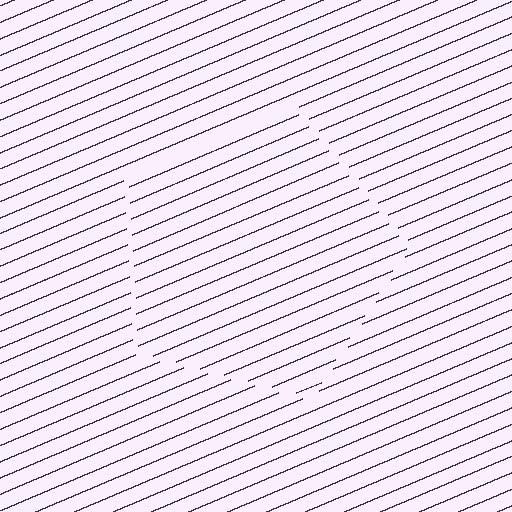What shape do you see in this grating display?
An illusory pentagon. The interior of the shape contains the same grating, shifted by half a period — the contour is defined by the phase discontinuity where line-ends from the inner and outer gratings abut.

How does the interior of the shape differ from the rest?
The interior of the shape contains the same grating, shifted by half a period — the contour is defined by the phase discontinuity where line-ends from the inner and outer gratings abut.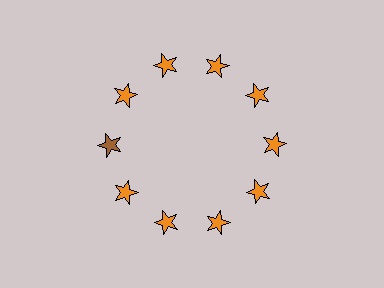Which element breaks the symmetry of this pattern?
The brown star at roughly the 9 o'clock position breaks the symmetry. All other shapes are orange stars.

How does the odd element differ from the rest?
It has a different color: brown instead of orange.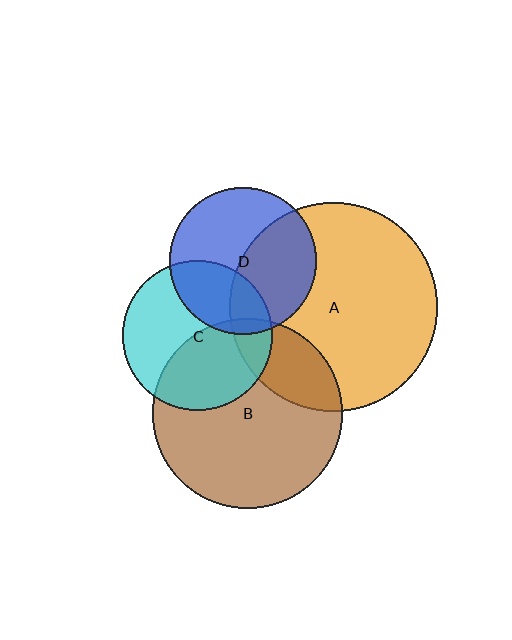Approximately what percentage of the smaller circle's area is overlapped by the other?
Approximately 20%.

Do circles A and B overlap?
Yes.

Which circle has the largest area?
Circle A (orange).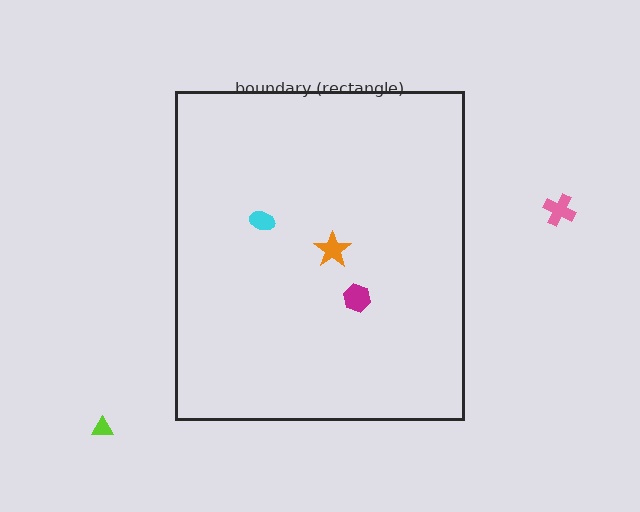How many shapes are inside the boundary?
3 inside, 2 outside.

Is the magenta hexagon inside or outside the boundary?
Inside.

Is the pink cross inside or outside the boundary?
Outside.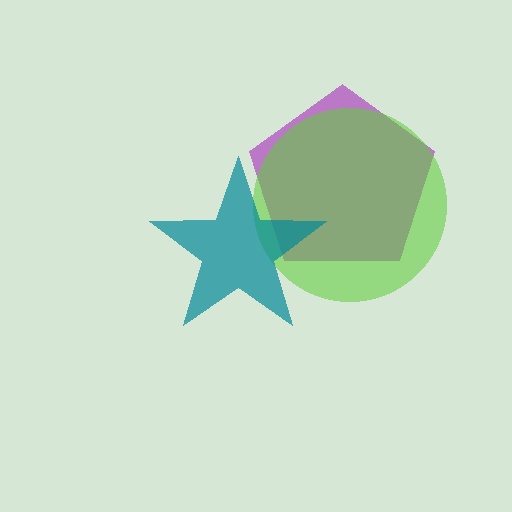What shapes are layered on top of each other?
The layered shapes are: a purple pentagon, a lime circle, a teal star.